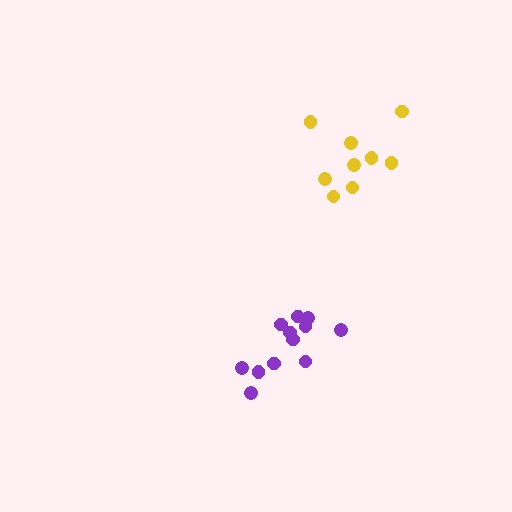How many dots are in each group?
Group 1: 9 dots, Group 2: 12 dots (21 total).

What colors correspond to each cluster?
The clusters are colored: yellow, purple.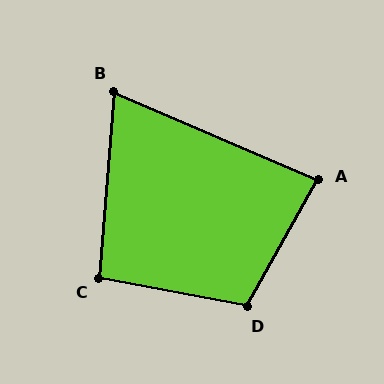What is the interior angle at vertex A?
Approximately 84 degrees (acute).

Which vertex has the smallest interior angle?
B, at approximately 72 degrees.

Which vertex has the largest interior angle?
D, at approximately 108 degrees.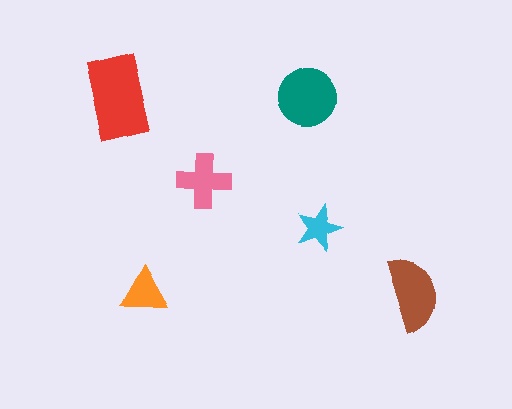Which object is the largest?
The red rectangle.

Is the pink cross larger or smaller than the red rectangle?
Smaller.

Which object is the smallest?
The cyan star.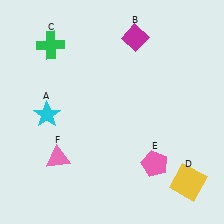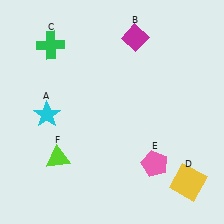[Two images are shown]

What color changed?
The triangle (F) changed from pink in Image 1 to lime in Image 2.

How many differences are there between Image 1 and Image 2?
There is 1 difference between the two images.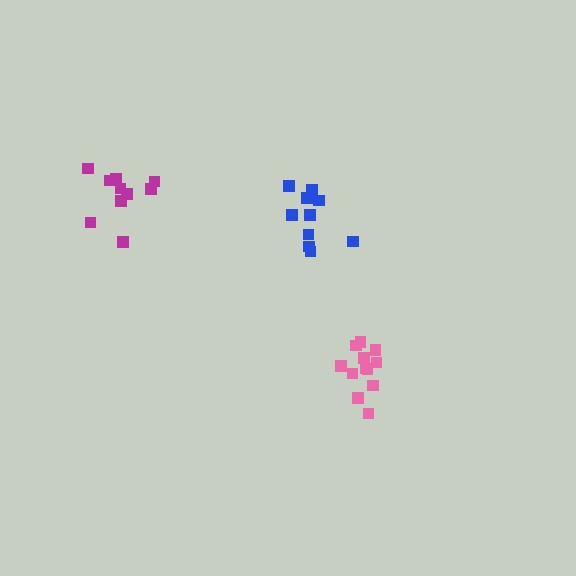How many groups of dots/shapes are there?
There are 3 groups.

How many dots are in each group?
Group 1: 12 dots, Group 2: 10 dots, Group 3: 10 dots (32 total).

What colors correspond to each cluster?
The clusters are colored: pink, blue, magenta.